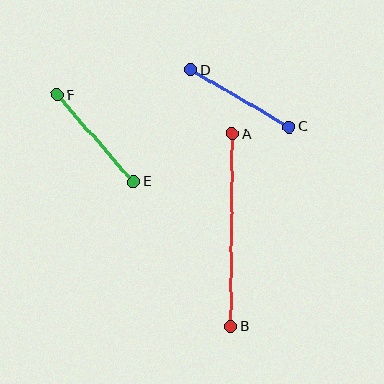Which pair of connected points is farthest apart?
Points A and B are farthest apart.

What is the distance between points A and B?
The distance is approximately 192 pixels.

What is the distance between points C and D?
The distance is approximately 114 pixels.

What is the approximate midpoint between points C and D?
The midpoint is at approximately (240, 98) pixels.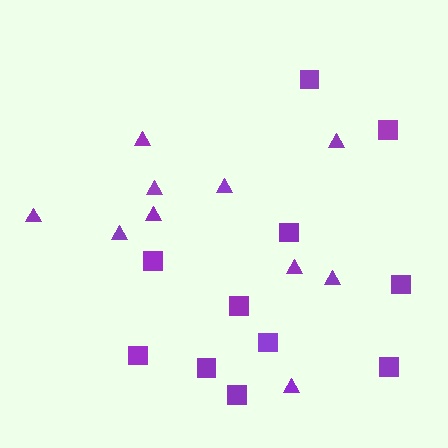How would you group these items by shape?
There are 2 groups: one group of squares (11) and one group of triangles (10).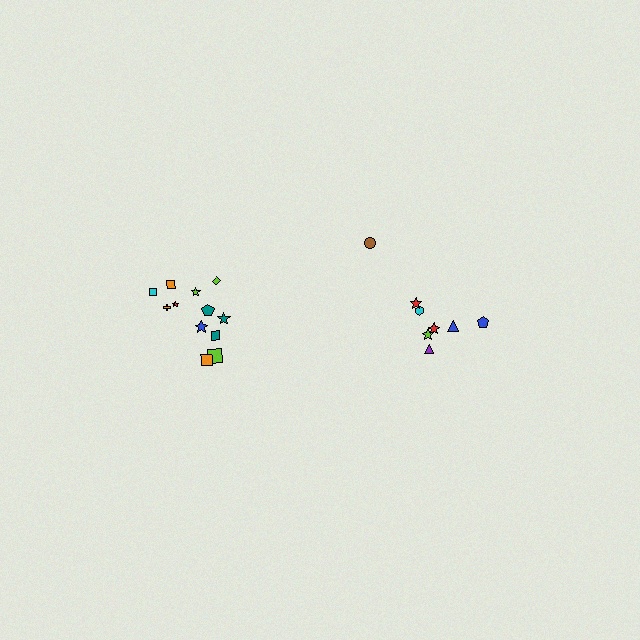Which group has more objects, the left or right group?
The left group.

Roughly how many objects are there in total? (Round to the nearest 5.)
Roughly 20 objects in total.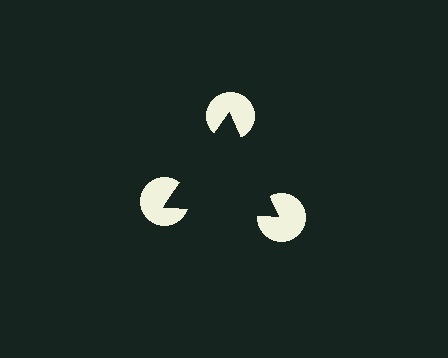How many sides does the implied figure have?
3 sides.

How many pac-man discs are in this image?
There are 3 — one at each vertex of the illusory triangle.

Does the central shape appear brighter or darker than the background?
It typically appears slightly darker than the background, even though no actual brightness change is drawn.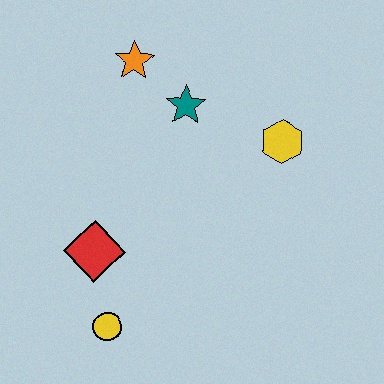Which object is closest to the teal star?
The orange star is closest to the teal star.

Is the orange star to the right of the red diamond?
Yes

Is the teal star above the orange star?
No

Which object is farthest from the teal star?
The yellow circle is farthest from the teal star.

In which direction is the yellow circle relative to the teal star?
The yellow circle is below the teal star.